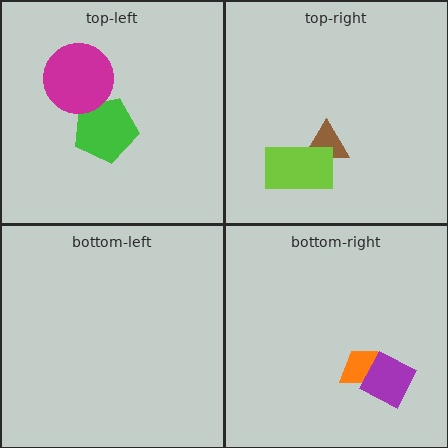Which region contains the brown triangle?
The top-right region.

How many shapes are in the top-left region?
2.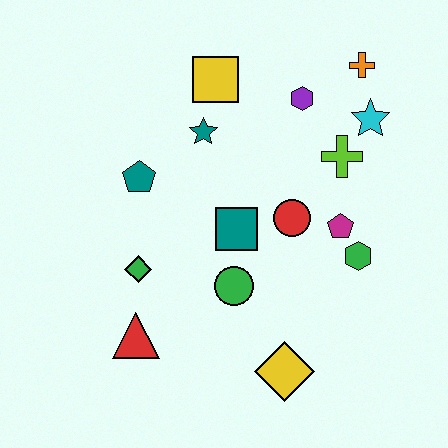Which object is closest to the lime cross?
The cyan star is closest to the lime cross.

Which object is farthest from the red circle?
The red triangle is farthest from the red circle.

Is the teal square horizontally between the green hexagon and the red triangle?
Yes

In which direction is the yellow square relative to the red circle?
The yellow square is above the red circle.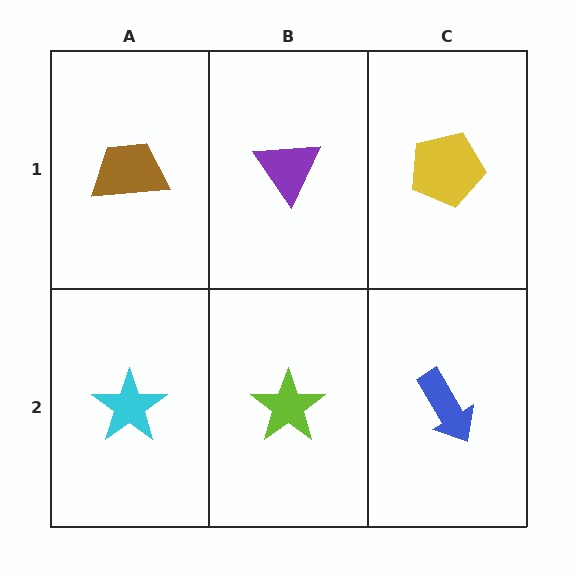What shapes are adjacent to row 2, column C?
A yellow pentagon (row 1, column C), a lime star (row 2, column B).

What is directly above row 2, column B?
A purple triangle.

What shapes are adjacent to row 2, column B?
A purple triangle (row 1, column B), a cyan star (row 2, column A), a blue arrow (row 2, column C).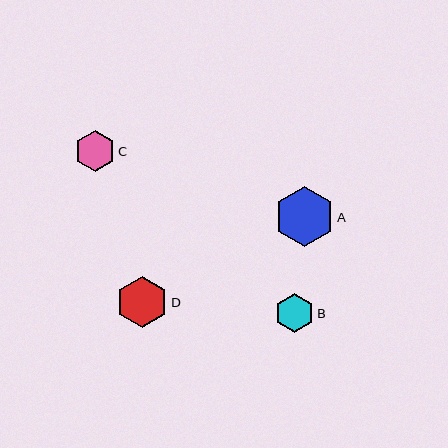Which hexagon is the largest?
Hexagon A is the largest with a size of approximately 60 pixels.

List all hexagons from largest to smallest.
From largest to smallest: A, D, C, B.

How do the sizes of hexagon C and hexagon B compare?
Hexagon C and hexagon B are approximately the same size.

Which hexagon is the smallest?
Hexagon B is the smallest with a size of approximately 39 pixels.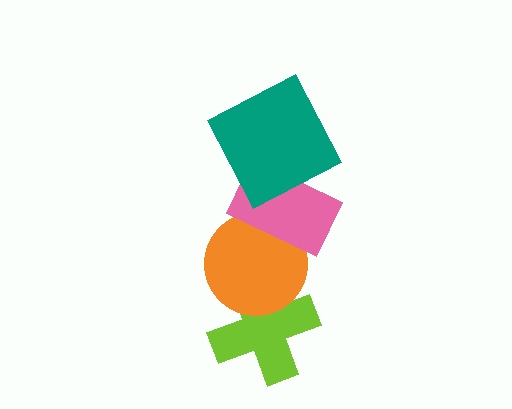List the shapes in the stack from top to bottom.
From top to bottom: the teal square, the pink rectangle, the orange circle, the lime cross.